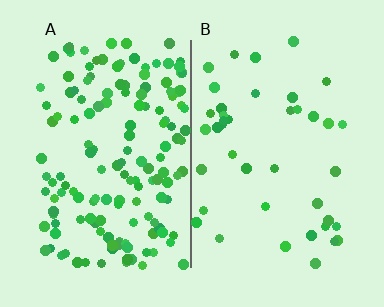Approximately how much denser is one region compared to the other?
Approximately 3.6× — region A over region B.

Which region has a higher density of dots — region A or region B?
A (the left).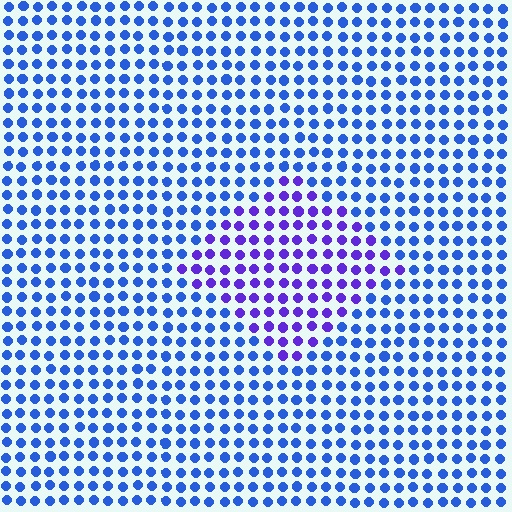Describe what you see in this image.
The image is filled with small blue elements in a uniform arrangement. A diamond-shaped region is visible where the elements are tinted to a slightly different hue, forming a subtle color boundary.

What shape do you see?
I see a diamond.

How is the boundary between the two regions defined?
The boundary is defined purely by a slight shift in hue (about 38 degrees). Spacing, size, and orientation are identical on both sides.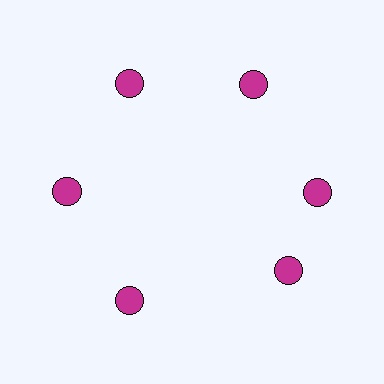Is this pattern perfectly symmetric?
No. The 6 magenta circles are arranged in a ring, but one element near the 5 o'clock position is rotated out of alignment along the ring, breaking the 6-fold rotational symmetry.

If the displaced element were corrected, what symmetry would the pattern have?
It would have 6-fold rotational symmetry — the pattern would map onto itself every 60 degrees.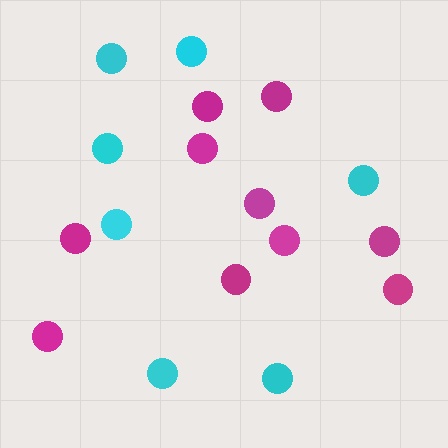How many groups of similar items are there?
There are 2 groups: one group of cyan circles (7) and one group of magenta circles (10).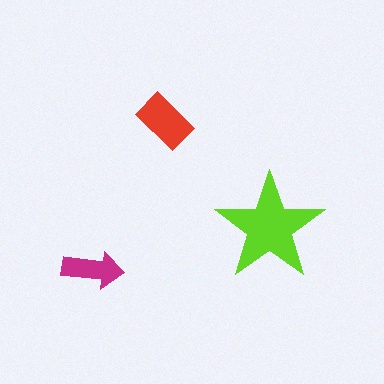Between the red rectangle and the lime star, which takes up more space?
The lime star.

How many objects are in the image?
There are 3 objects in the image.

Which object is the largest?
The lime star.